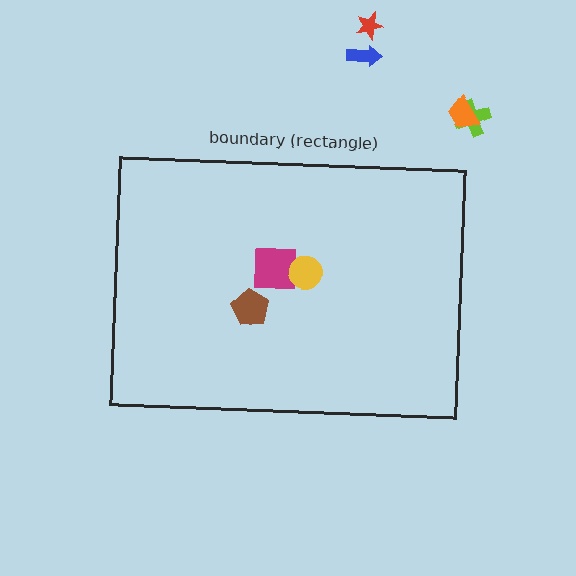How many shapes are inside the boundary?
3 inside, 4 outside.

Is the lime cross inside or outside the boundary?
Outside.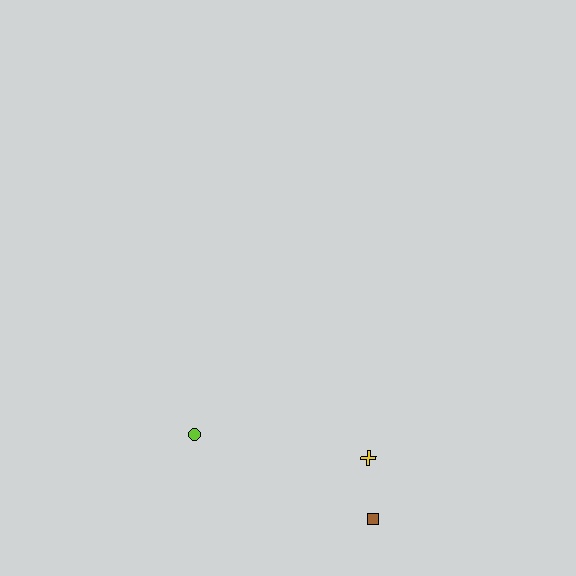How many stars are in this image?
There are no stars.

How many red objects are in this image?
There are no red objects.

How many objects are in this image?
There are 3 objects.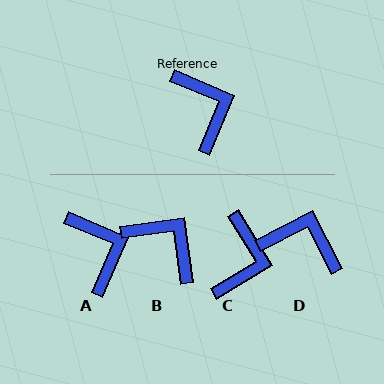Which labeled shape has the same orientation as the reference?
A.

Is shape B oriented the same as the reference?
No, it is off by about 30 degrees.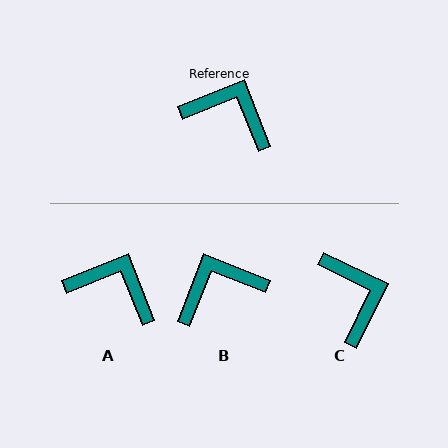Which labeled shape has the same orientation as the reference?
A.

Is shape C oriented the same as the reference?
No, it is off by about 48 degrees.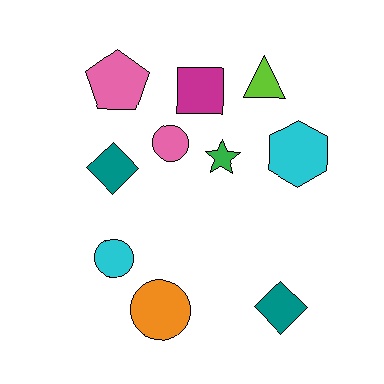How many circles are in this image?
There are 3 circles.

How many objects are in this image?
There are 10 objects.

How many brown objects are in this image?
There are no brown objects.